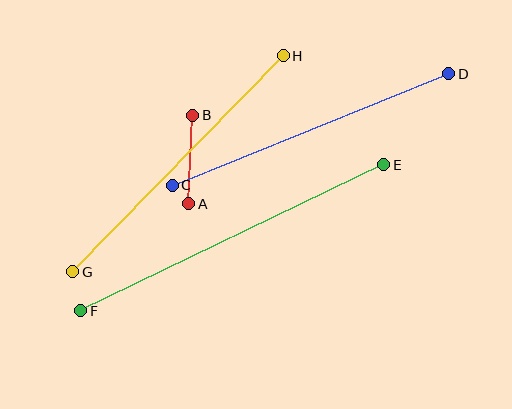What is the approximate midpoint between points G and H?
The midpoint is at approximately (178, 164) pixels.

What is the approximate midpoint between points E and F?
The midpoint is at approximately (232, 238) pixels.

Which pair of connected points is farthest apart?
Points E and F are farthest apart.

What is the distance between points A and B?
The distance is approximately 89 pixels.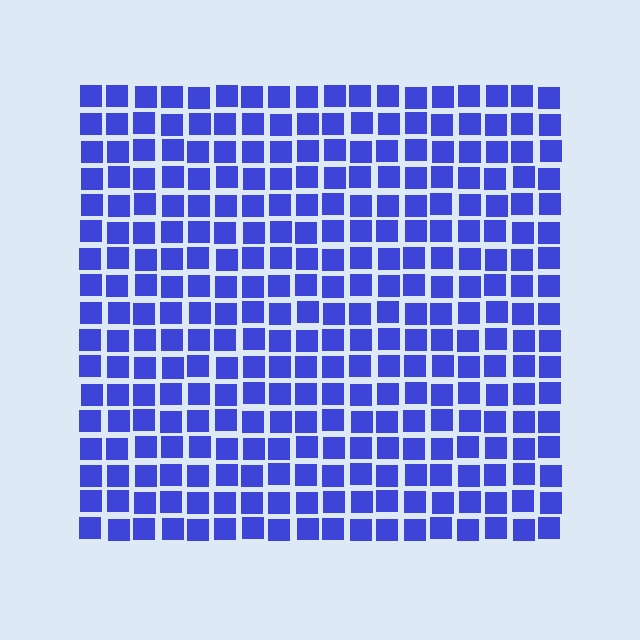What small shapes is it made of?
It is made of small squares.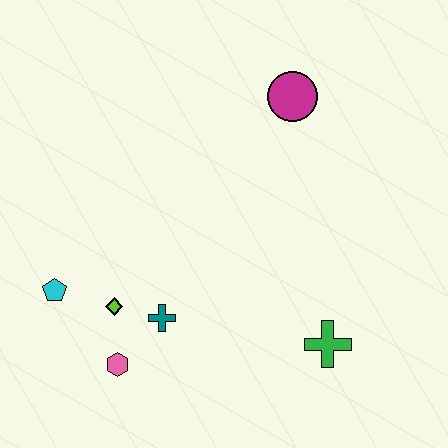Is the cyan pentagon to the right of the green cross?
No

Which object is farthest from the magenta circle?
The pink hexagon is farthest from the magenta circle.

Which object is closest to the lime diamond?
The teal cross is closest to the lime diamond.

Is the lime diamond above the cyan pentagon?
No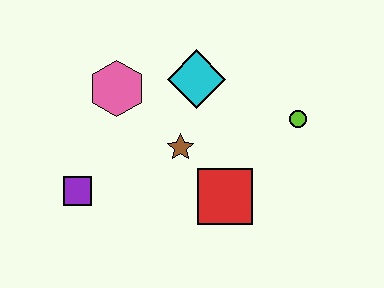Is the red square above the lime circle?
No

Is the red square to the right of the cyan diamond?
Yes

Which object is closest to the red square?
The brown star is closest to the red square.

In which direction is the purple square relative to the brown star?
The purple square is to the left of the brown star.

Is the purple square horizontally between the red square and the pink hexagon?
No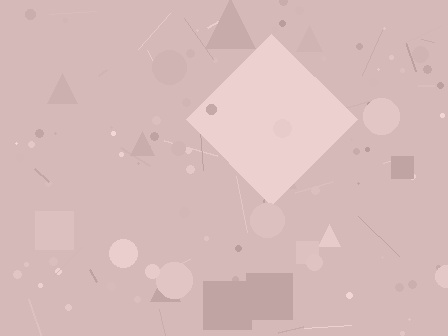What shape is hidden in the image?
A diamond is hidden in the image.